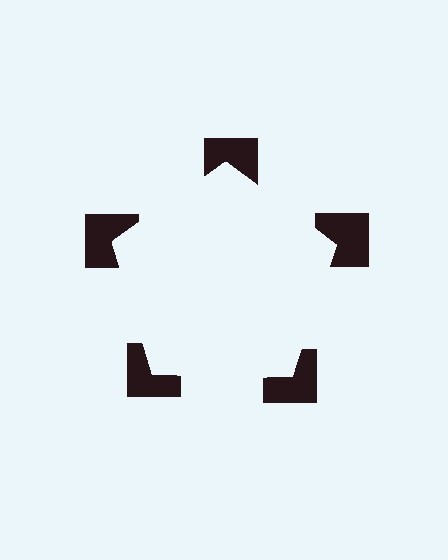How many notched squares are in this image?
There are 5 — one at each vertex of the illusory pentagon.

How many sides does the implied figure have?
5 sides.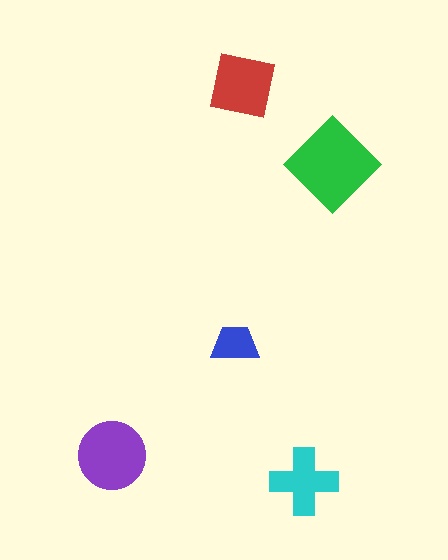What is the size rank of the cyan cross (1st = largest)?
4th.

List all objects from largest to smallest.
The green diamond, the purple circle, the red square, the cyan cross, the blue trapezoid.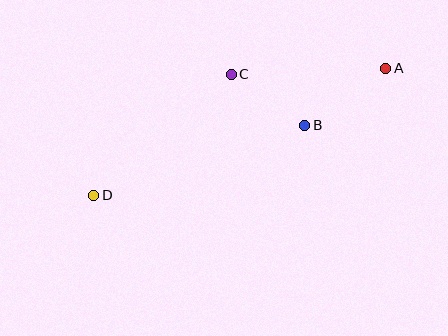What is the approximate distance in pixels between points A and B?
The distance between A and B is approximately 99 pixels.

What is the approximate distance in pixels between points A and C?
The distance between A and C is approximately 155 pixels.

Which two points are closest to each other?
Points B and C are closest to each other.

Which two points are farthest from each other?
Points A and D are farthest from each other.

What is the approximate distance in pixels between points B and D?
The distance between B and D is approximately 223 pixels.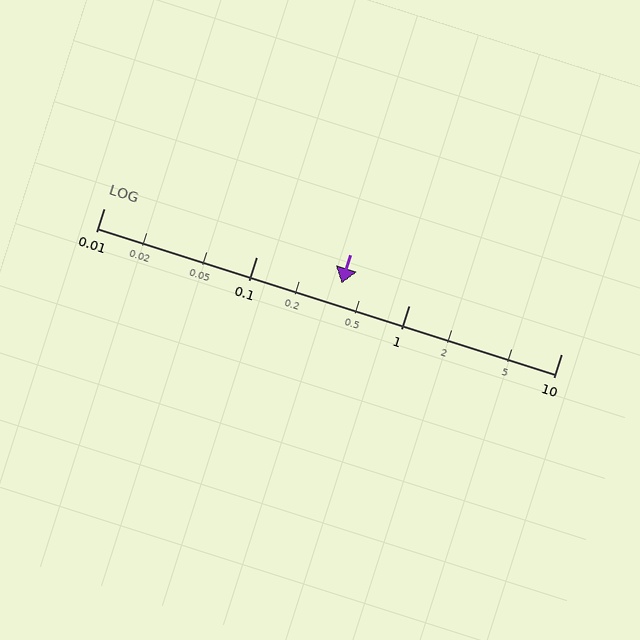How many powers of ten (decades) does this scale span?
The scale spans 3 decades, from 0.01 to 10.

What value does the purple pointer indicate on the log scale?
The pointer indicates approximately 0.36.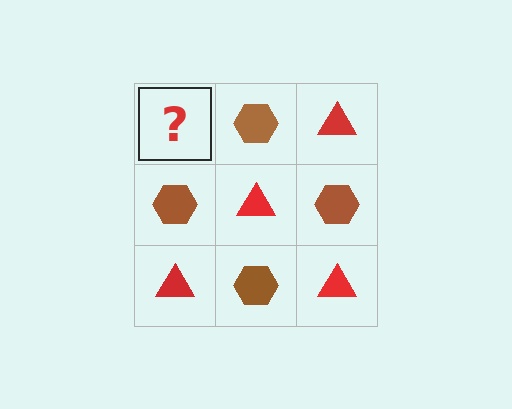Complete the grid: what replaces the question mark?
The question mark should be replaced with a red triangle.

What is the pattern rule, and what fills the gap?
The rule is that it alternates red triangle and brown hexagon in a checkerboard pattern. The gap should be filled with a red triangle.